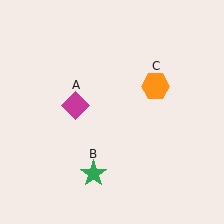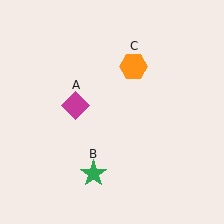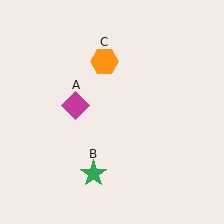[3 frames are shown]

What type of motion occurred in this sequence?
The orange hexagon (object C) rotated counterclockwise around the center of the scene.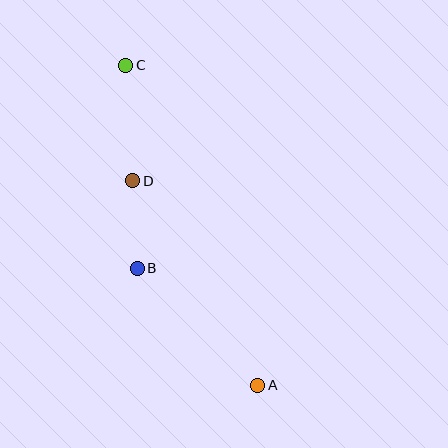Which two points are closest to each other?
Points B and D are closest to each other.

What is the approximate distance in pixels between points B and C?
The distance between B and C is approximately 203 pixels.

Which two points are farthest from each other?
Points A and C are farthest from each other.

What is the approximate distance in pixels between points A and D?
The distance between A and D is approximately 240 pixels.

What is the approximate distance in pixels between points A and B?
The distance between A and B is approximately 168 pixels.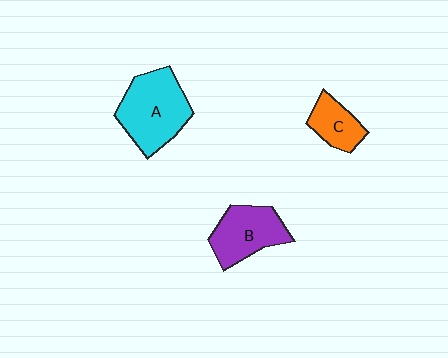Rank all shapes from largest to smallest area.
From largest to smallest: A (cyan), B (purple), C (orange).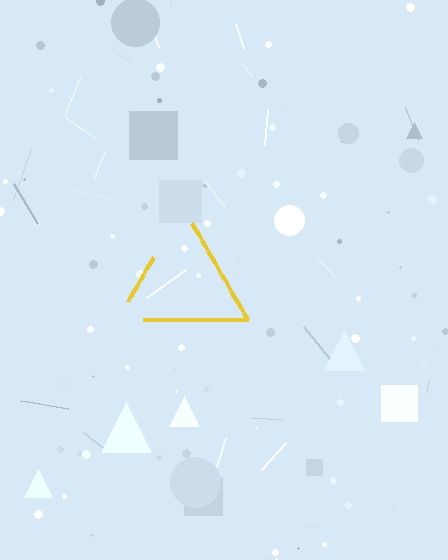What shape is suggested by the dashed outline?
The dashed outline suggests a triangle.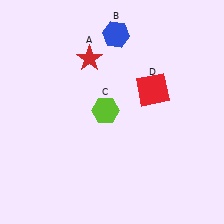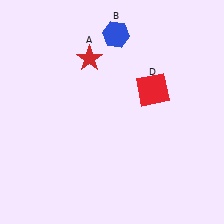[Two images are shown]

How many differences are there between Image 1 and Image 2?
There is 1 difference between the two images.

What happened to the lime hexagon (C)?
The lime hexagon (C) was removed in Image 2. It was in the top-left area of Image 1.